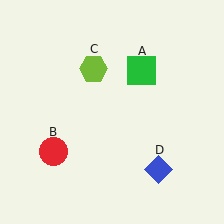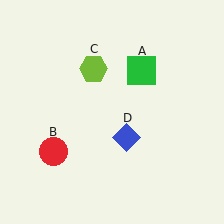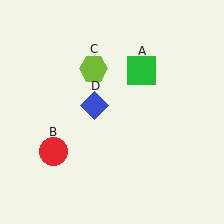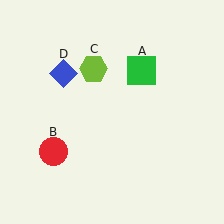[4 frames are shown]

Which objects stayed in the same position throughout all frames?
Green square (object A) and red circle (object B) and lime hexagon (object C) remained stationary.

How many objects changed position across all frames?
1 object changed position: blue diamond (object D).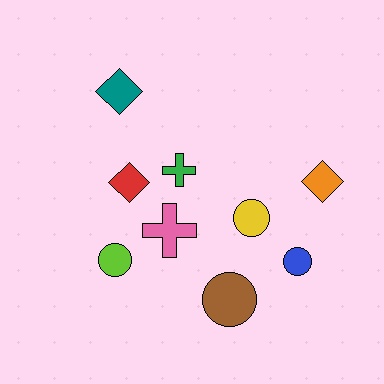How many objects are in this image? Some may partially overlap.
There are 9 objects.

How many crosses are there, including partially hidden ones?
There are 2 crosses.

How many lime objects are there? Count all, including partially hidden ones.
There is 1 lime object.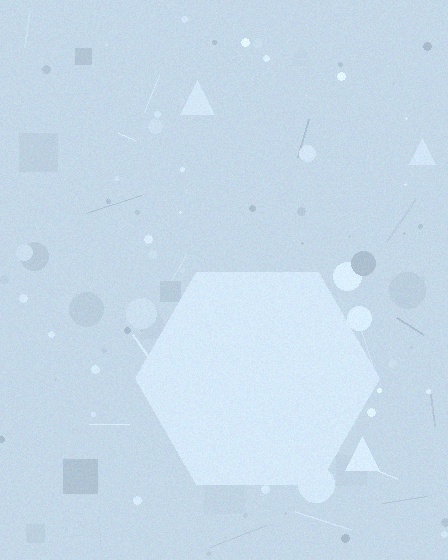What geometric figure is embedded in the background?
A hexagon is embedded in the background.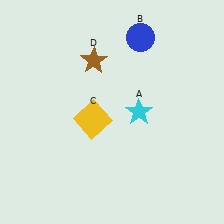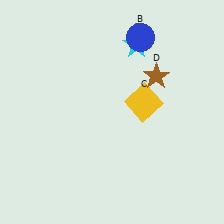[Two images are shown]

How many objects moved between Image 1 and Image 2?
3 objects moved between the two images.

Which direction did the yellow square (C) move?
The yellow square (C) moved right.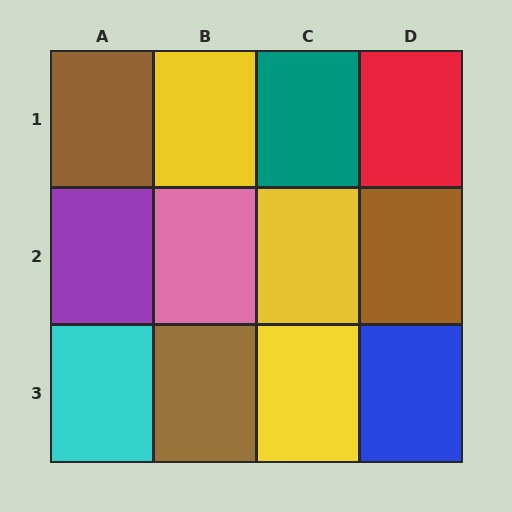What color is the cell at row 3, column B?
Brown.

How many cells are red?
1 cell is red.